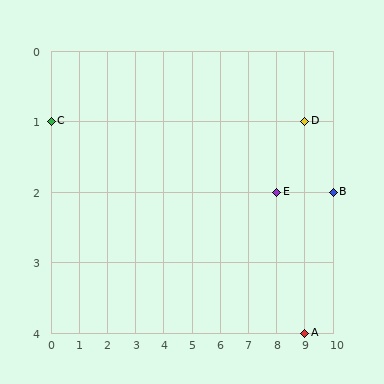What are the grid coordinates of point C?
Point C is at grid coordinates (0, 1).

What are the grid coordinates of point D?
Point D is at grid coordinates (9, 1).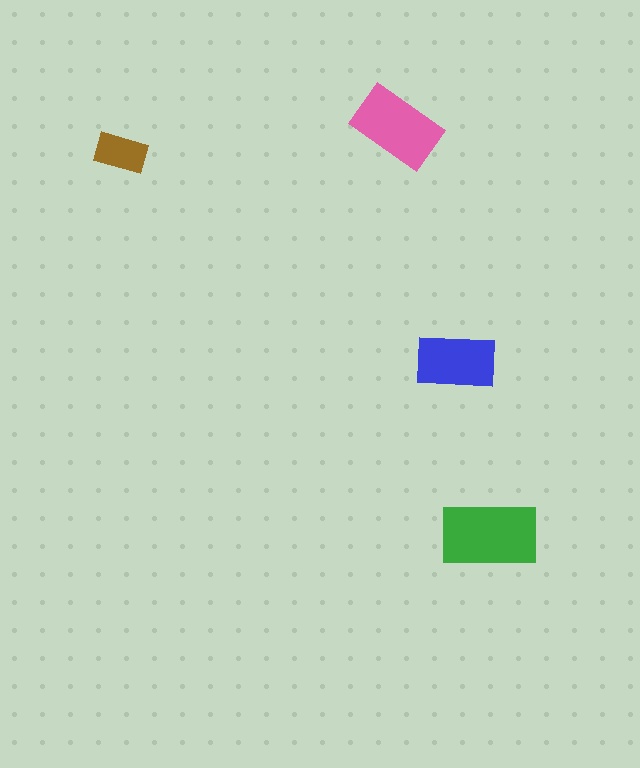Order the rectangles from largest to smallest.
the green one, the pink one, the blue one, the brown one.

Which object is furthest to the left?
The brown rectangle is leftmost.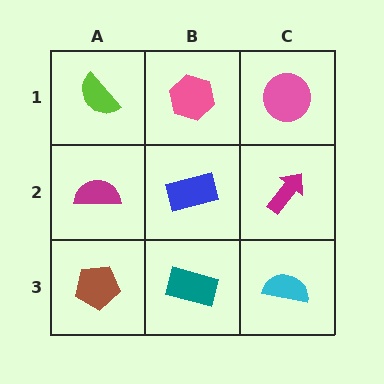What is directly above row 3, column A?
A magenta semicircle.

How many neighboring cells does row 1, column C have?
2.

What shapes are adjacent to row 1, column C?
A magenta arrow (row 2, column C), a pink hexagon (row 1, column B).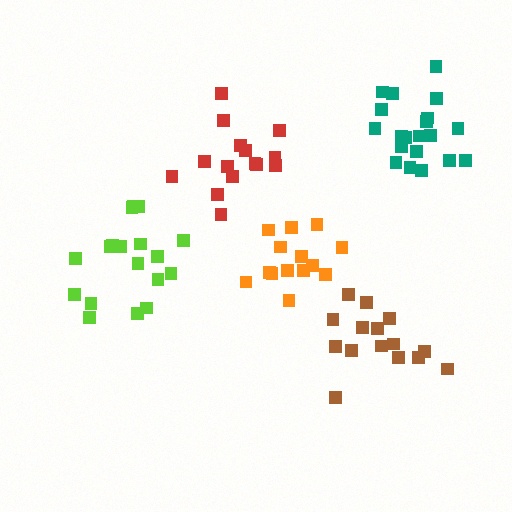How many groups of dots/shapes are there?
There are 5 groups.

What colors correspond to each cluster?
The clusters are colored: red, lime, brown, teal, orange.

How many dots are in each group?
Group 1: 15 dots, Group 2: 18 dots, Group 3: 15 dots, Group 4: 20 dots, Group 5: 14 dots (82 total).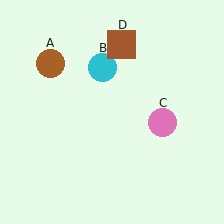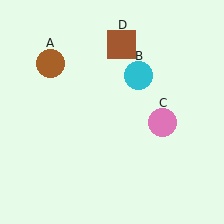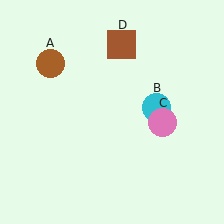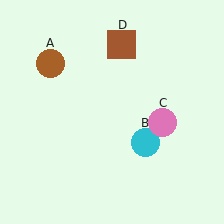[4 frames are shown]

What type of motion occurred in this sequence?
The cyan circle (object B) rotated clockwise around the center of the scene.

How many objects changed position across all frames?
1 object changed position: cyan circle (object B).